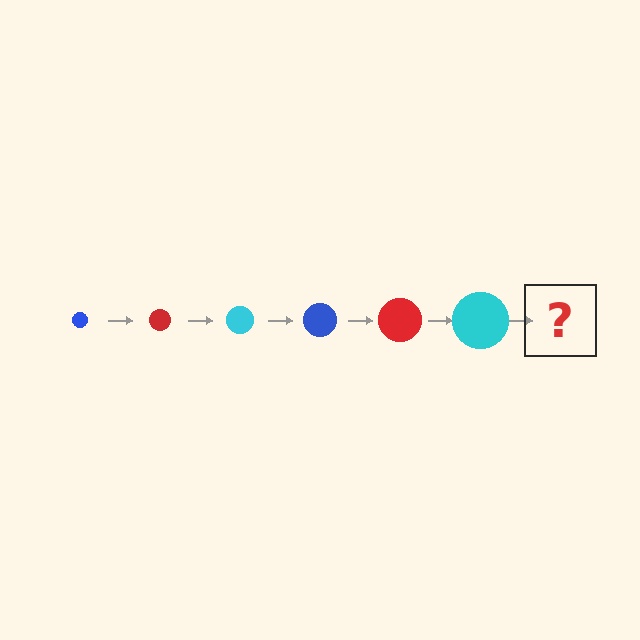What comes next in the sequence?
The next element should be a blue circle, larger than the previous one.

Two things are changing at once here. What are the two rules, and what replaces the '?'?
The two rules are that the circle grows larger each step and the color cycles through blue, red, and cyan. The '?' should be a blue circle, larger than the previous one.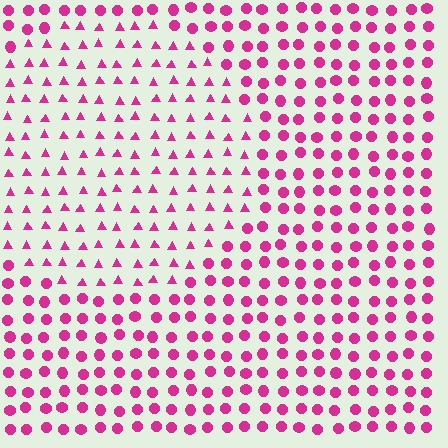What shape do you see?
I see a circle.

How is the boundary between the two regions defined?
The boundary is defined by a change in element shape: triangles inside vs. circles outside. All elements share the same color and spacing.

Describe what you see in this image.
The image is filled with small magenta elements arranged in a uniform grid. A circle-shaped region contains triangles, while the surrounding area contains circles. The boundary is defined purely by the change in element shape.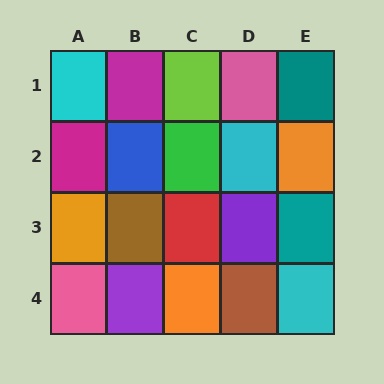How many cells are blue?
1 cell is blue.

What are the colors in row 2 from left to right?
Magenta, blue, green, cyan, orange.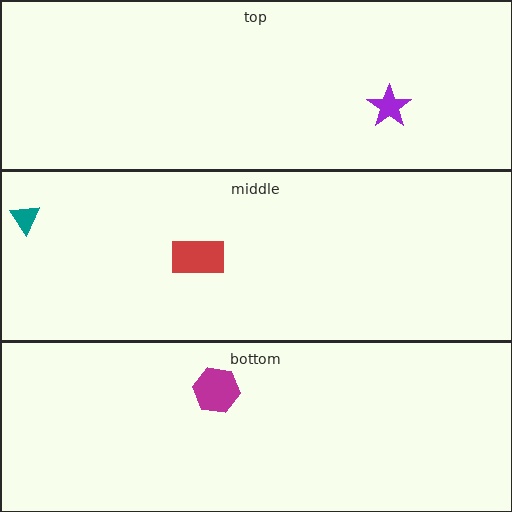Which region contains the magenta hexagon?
The bottom region.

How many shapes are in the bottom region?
1.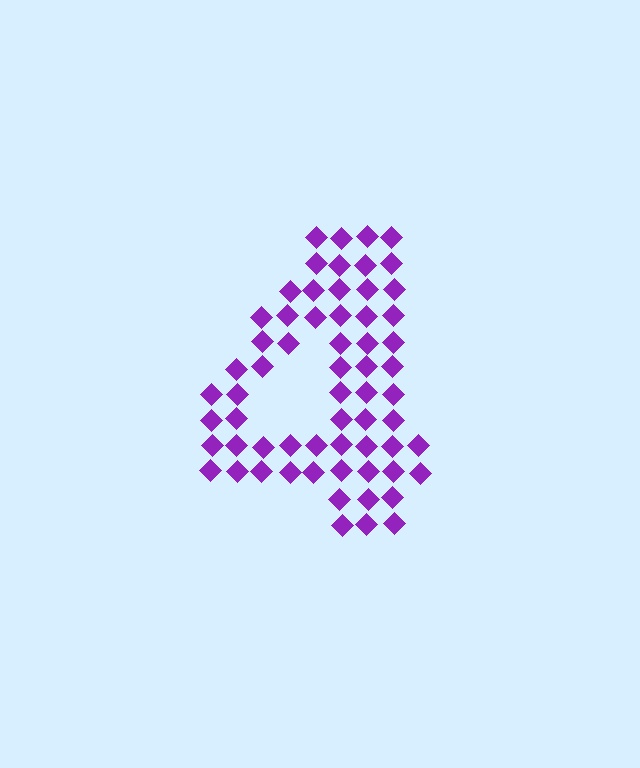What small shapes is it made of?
It is made of small diamonds.